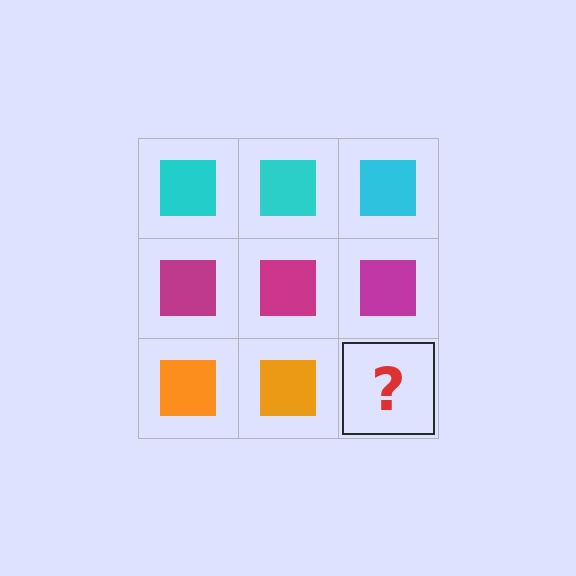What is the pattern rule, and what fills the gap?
The rule is that each row has a consistent color. The gap should be filled with an orange square.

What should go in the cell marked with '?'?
The missing cell should contain an orange square.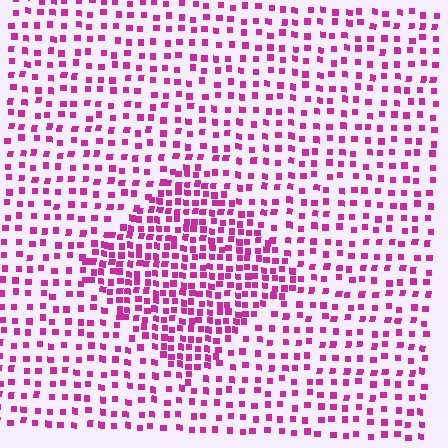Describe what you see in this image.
The image contains small magenta elements arranged at two different densities. A diamond-shaped region is visible where the elements are more densely packed than the surrounding area.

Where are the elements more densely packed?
The elements are more densely packed inside the diamond boundary.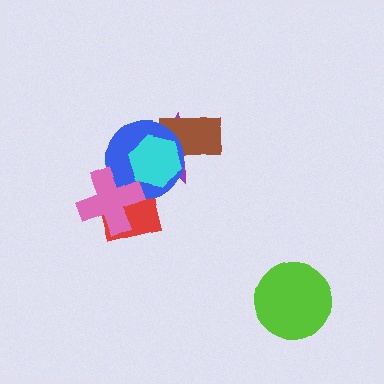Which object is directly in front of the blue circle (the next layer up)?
The pink cross is directly in front of the blue circle.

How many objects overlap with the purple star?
3 objects overlap with the purple star.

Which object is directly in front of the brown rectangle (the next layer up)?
The blue circle is directly in front of the brown rectangle.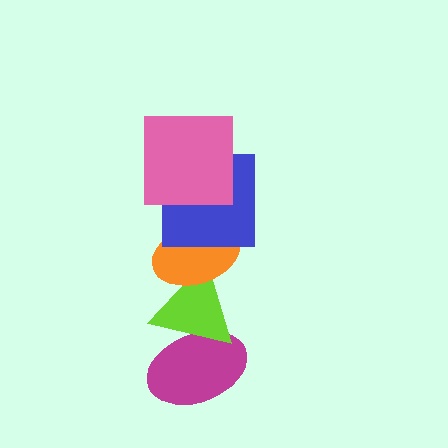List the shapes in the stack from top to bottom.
From top to bottom: the pink square, the blue square, the orange ellipse, the lime triangle, the magenta ellipse.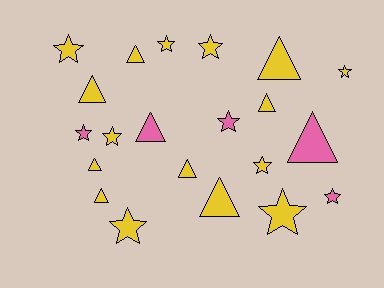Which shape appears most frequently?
Star, with 11 objects.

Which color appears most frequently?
Yellow, with 16 objects.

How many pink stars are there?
There are 3 pink stars.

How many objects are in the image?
There are 21 objects.